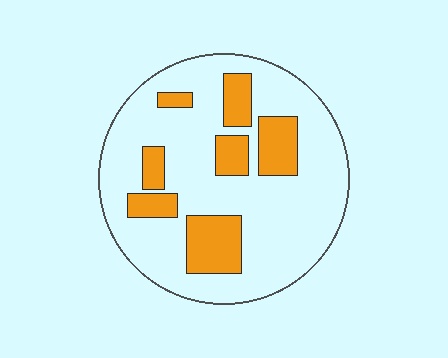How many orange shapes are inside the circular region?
7.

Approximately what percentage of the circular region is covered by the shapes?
Approximately 25%.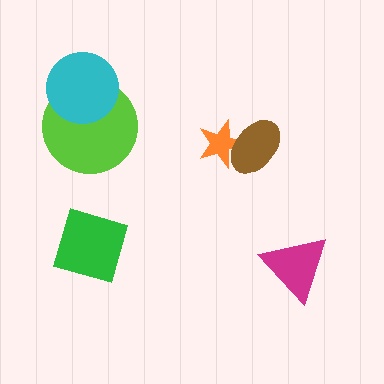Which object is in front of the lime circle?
The cyan circle is in front of the lime circle.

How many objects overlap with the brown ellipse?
1 object overlaps with the brown ellipse.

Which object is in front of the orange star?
The brown ellipse is in front of the orange star.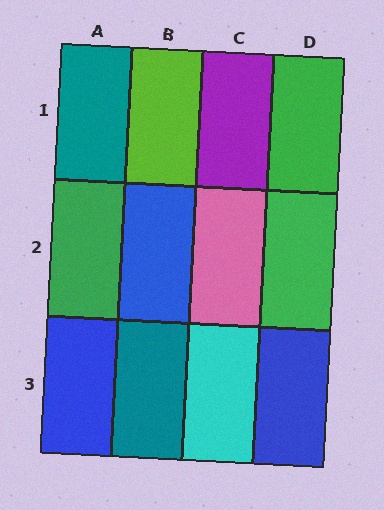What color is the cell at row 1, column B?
Lime.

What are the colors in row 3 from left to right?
Blue, teal, cyan, blue.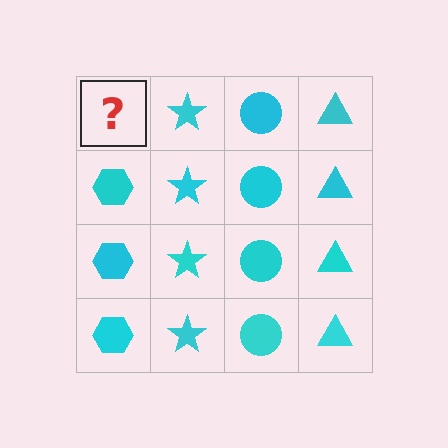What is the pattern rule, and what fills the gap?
The rule is that each column has a consistent shape. The gap should be filled with a cyan hexagon.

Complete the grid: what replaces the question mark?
The question mark should be replaced with a cyan hexagon.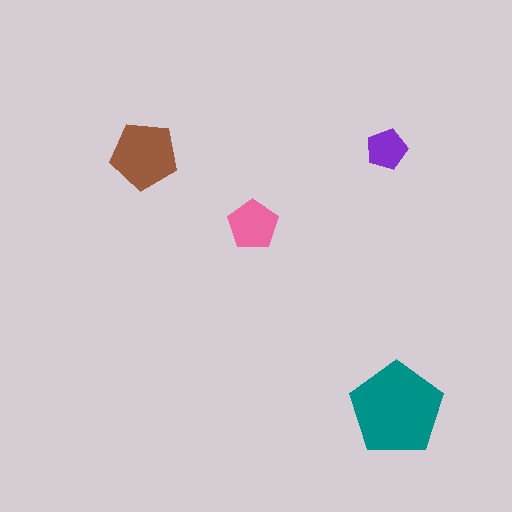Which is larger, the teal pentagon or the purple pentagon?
The teal one.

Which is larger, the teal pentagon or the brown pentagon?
The teal one.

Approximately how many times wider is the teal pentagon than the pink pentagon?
About 2 times wider.